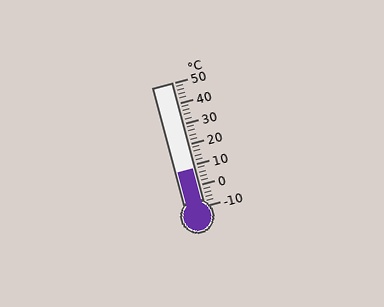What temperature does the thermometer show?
The thermometer shows approximately 8°C.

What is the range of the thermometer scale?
The thermometer scale ranges from -10°C to 50°C.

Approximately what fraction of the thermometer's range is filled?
The thermometer is filled to approximately 30% of its range.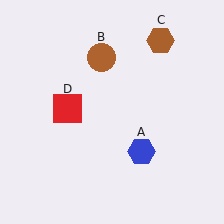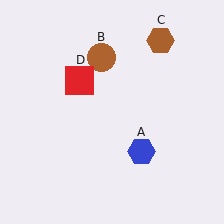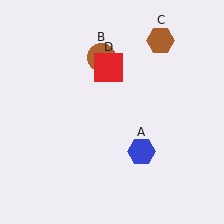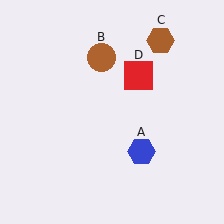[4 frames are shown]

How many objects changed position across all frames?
1 object changed position: red square (object D).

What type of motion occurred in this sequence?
The red square (object D) rotated clockwise around the center of the scene.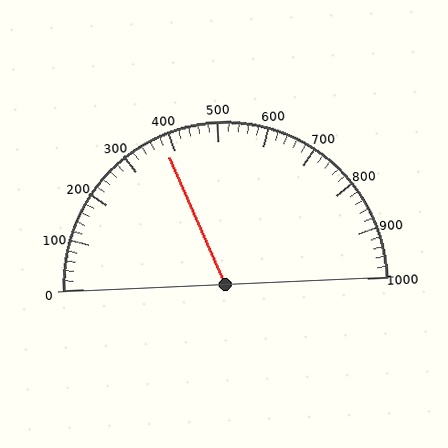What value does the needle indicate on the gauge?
The needle indicates approximately 380.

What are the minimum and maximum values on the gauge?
The gauge ranges from 0 to 1000.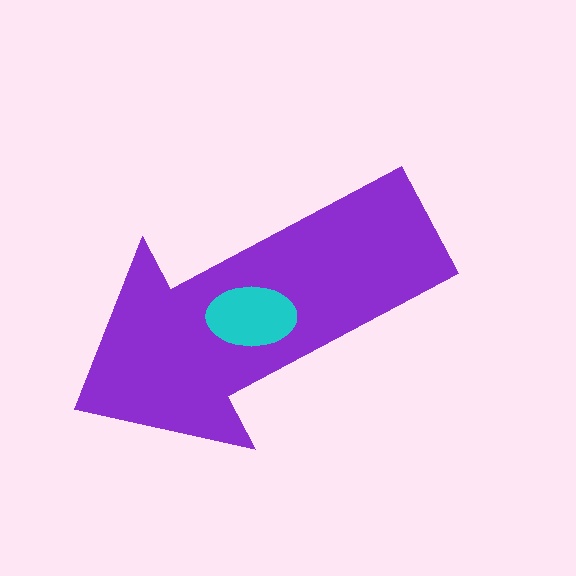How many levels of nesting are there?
2.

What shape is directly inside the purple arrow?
The cyan ellipse.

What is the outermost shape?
The purple arrow.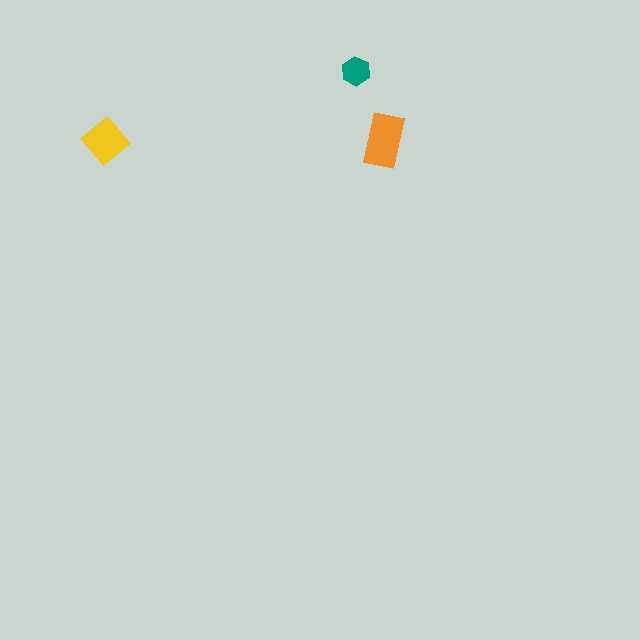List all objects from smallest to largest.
The teal hexagon, the yellow diamond, the orange rectangle.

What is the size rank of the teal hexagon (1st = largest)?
3rd.